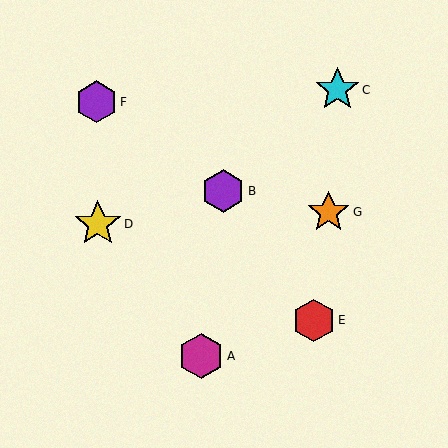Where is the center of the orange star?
The center of the orange star is at (328, 212).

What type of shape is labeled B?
Shape B is a purple hexagon.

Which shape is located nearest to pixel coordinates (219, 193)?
The purple hexagon (labeled B) at (223, 191) is nearest to that location.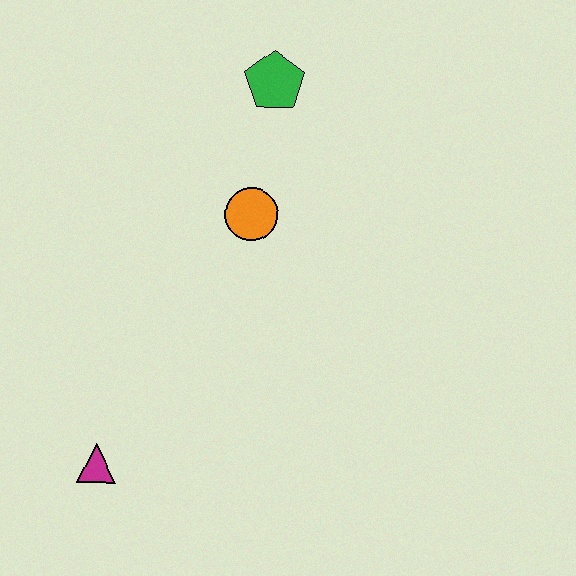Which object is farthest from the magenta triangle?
The green pentagon is farthest from the magenta triangle.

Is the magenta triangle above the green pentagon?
No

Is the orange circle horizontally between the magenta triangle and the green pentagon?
Yes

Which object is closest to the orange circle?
The green pentagon is closest to the orange circle.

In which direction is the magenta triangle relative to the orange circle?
The magenta triangle is below the orange circle.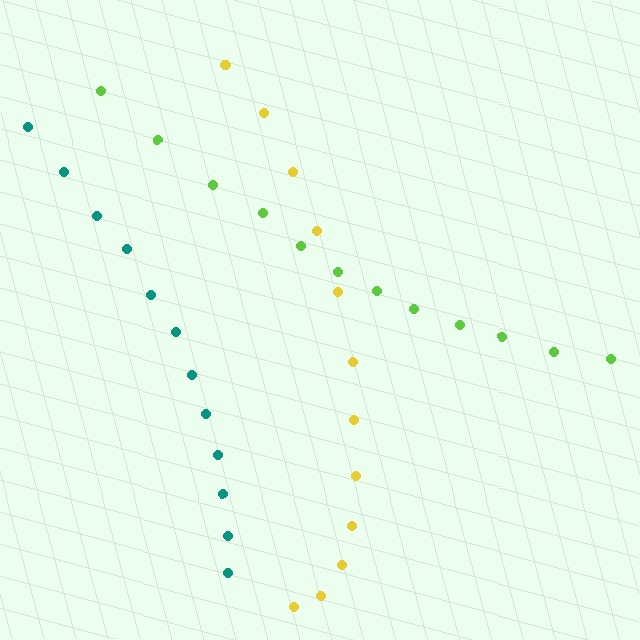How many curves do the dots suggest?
There are 3 distinct paths.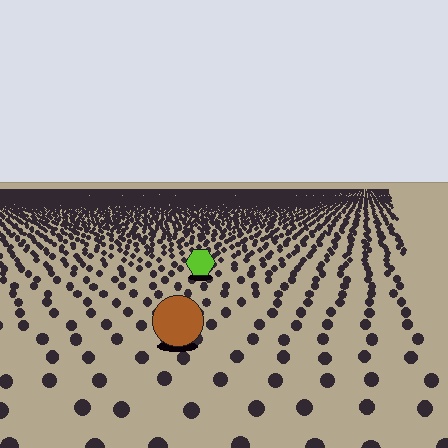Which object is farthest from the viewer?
The lime hexagon is farthest from the viewer. It appears smaller and the ground texture around it is denser.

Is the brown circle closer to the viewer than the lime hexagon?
Yes. The brown circle is closer — you can tell from the texture gradient: the ground texture is coarser near it.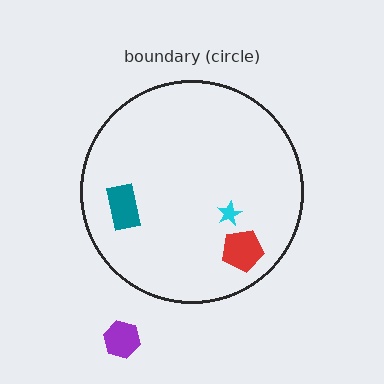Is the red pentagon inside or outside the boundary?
Inside.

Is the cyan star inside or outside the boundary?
Inside.